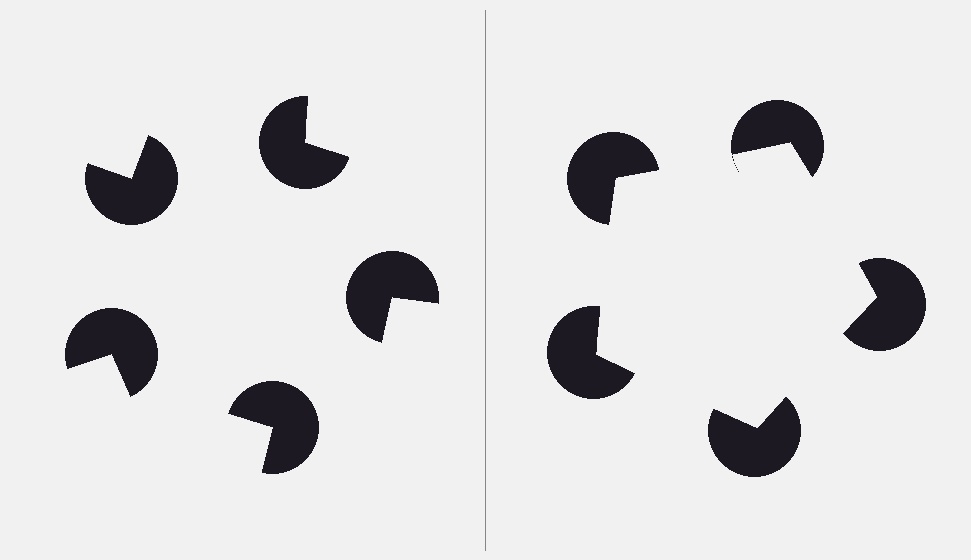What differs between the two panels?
The pac-man discs are positioned identically on both sides; only the wedge orientations differ. On the right they align to a pentagon; on the left they are misaligned.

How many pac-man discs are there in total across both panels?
10 — 5 on each side.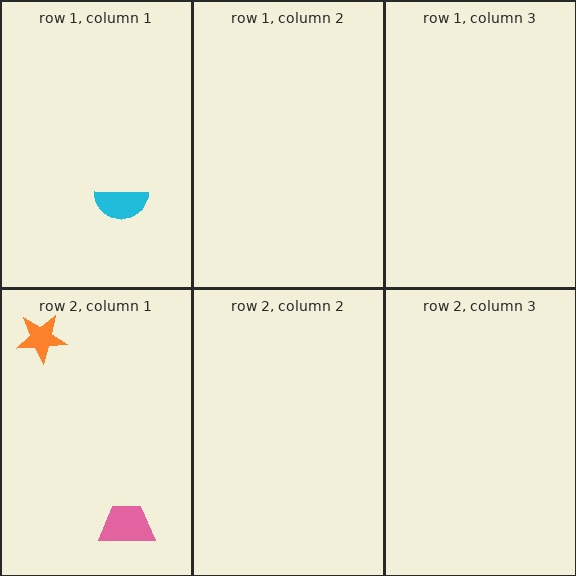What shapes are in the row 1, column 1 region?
The cyan semicircle.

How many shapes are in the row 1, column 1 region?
1.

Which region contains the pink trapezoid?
The row 2, column 1 region.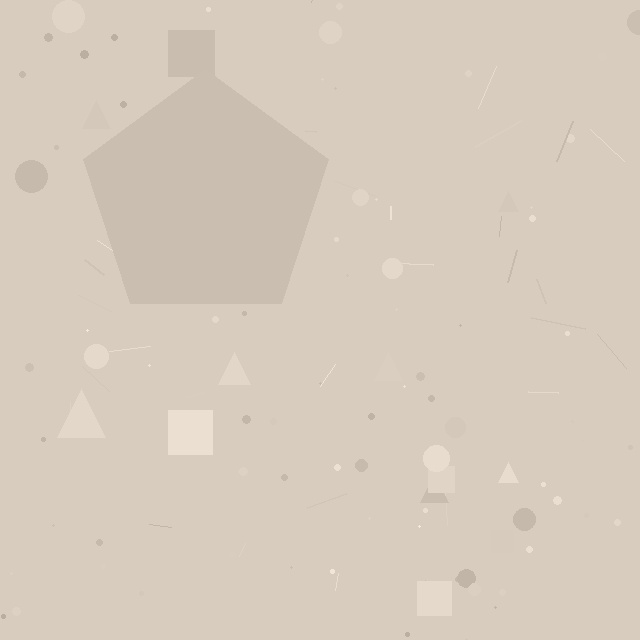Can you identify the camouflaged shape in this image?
The camouflaged shape is a pentagon.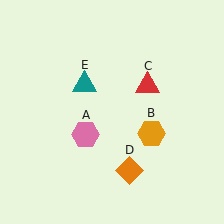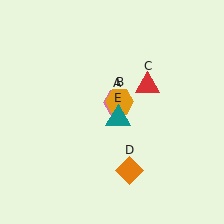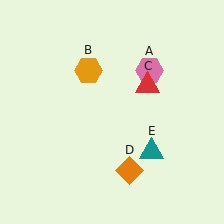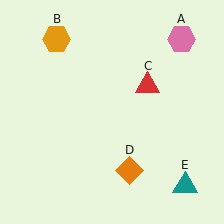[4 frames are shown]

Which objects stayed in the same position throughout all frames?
Red triangle (object C) and orange diamond (object D) remained stationary.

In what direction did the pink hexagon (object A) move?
The pink hexagon (object A) moved up and to the right.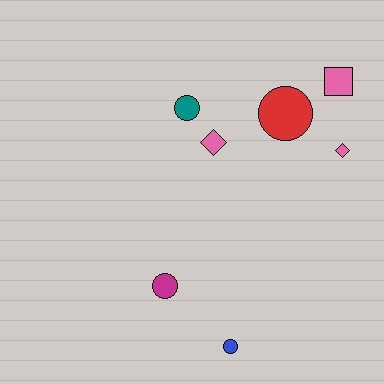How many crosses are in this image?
There are no crosses.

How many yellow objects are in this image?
There are no yellow objects.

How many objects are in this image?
There are 7 objects.